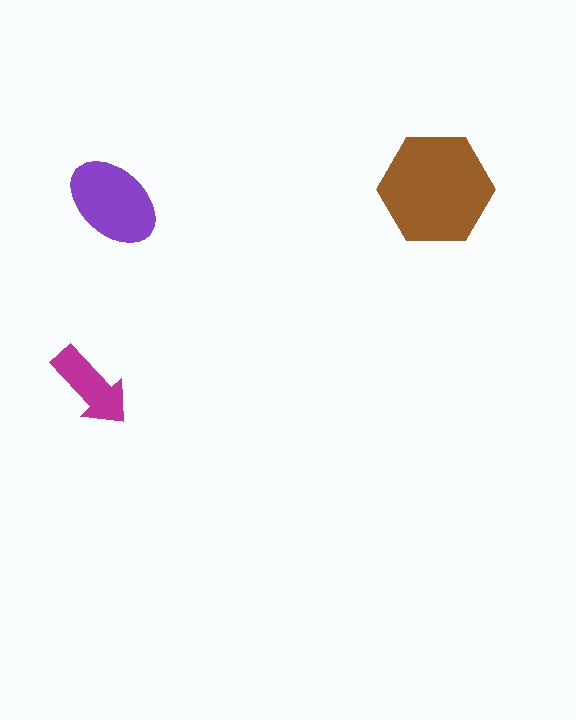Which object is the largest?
The brown hexagon.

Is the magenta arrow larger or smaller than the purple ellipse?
Smaller.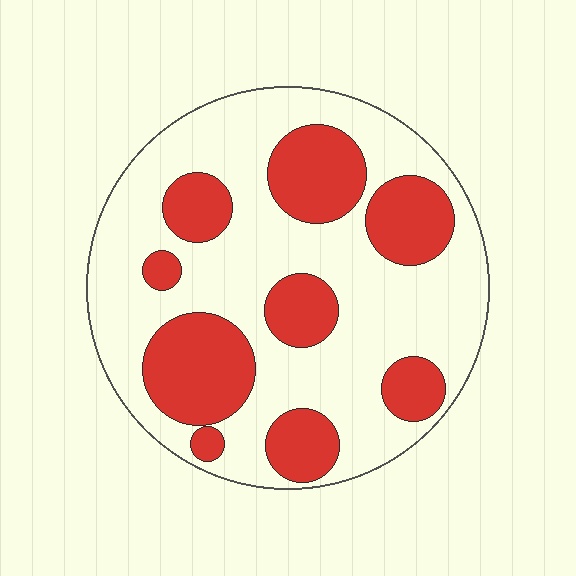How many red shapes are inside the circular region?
9.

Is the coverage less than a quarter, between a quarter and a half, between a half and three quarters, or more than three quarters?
Between a quarter and a half.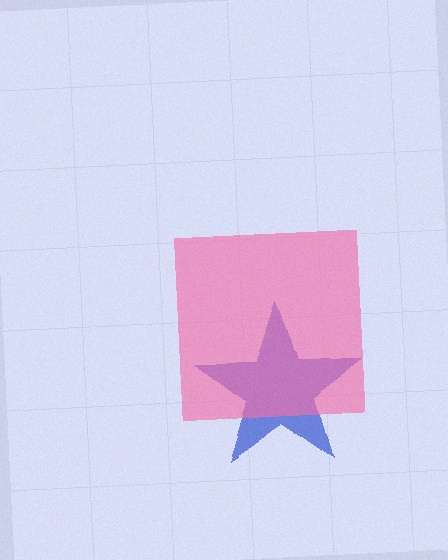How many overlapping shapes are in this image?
There are 2 overlapping shapes in the image.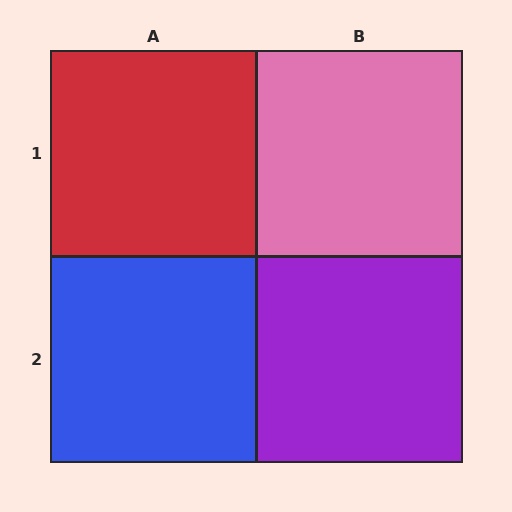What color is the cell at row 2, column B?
Purple.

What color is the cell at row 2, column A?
Blue.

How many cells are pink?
1 cell is pink.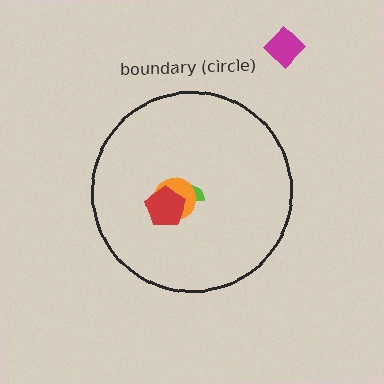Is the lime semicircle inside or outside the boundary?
Inside.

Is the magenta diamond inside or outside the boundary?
Outside.